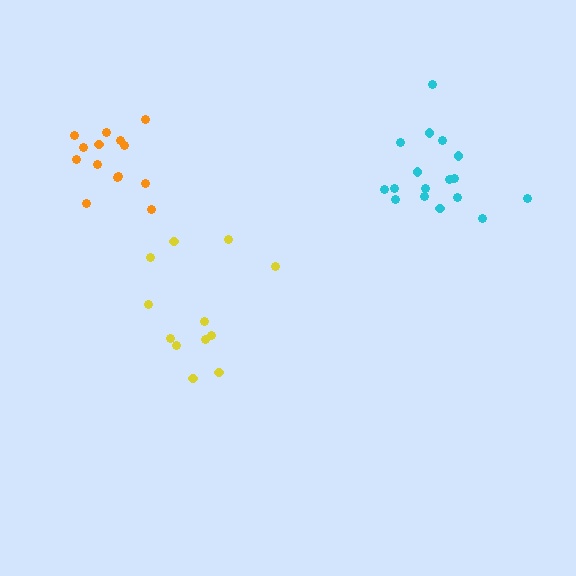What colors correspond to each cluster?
The clusters are colored: cyan, orange, yellow.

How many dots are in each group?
Group 1: 17 dots, Group 2: 14 dots, Group 3: 12 dots (43 total).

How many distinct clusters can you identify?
There are 3 distinct clusters.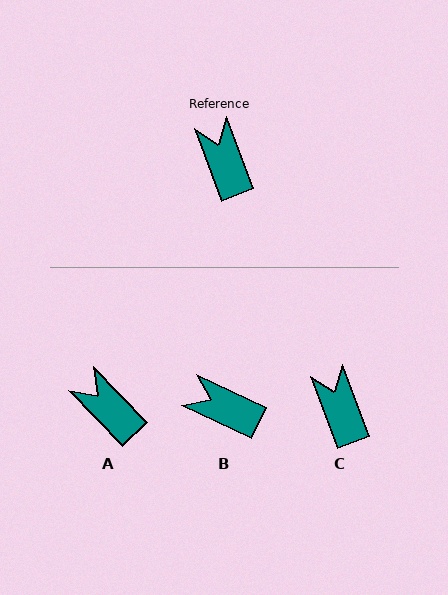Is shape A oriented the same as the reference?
No, it is off by about 23 degrees.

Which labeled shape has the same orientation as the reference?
C.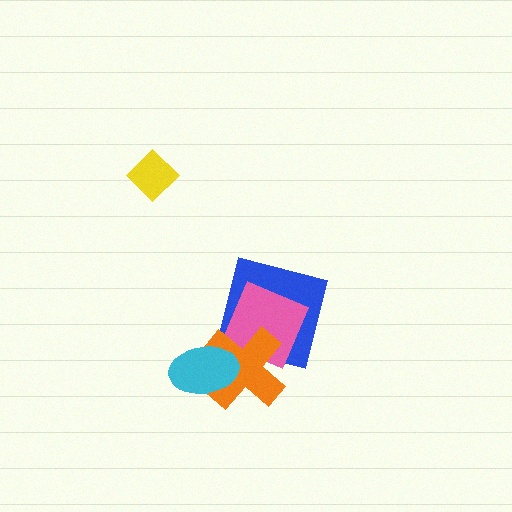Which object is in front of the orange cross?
The cyan ellipse is in front of the orange cross.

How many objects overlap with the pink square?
2 objects overlap with the pink square.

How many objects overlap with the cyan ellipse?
1 object overlaps with the cyan ellipse.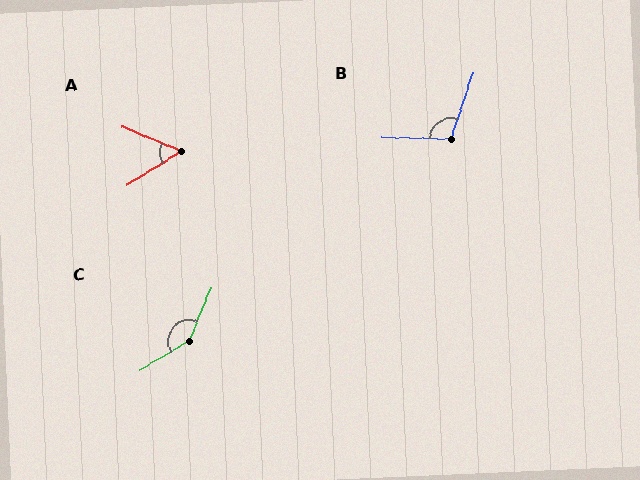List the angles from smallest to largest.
A (55°), B (107°), C (143°).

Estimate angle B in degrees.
Approximately 107 degrees.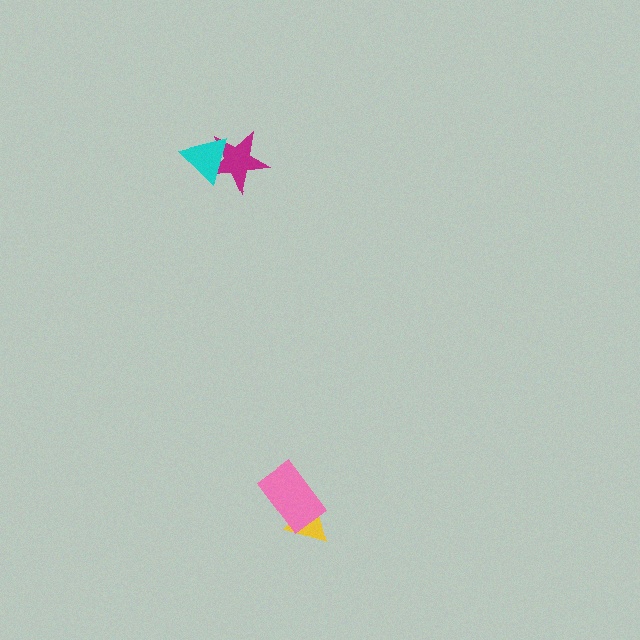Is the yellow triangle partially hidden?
Yes, it is partially covered by another shape.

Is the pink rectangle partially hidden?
No, no other shape covers it.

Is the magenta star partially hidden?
Yes, it is partially covered by another shape.